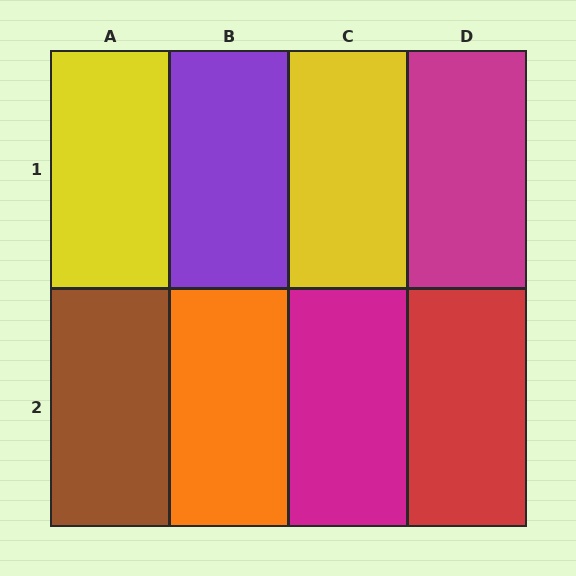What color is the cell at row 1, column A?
Yellow.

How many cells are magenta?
2 cells are magenta.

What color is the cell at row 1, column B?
Purple.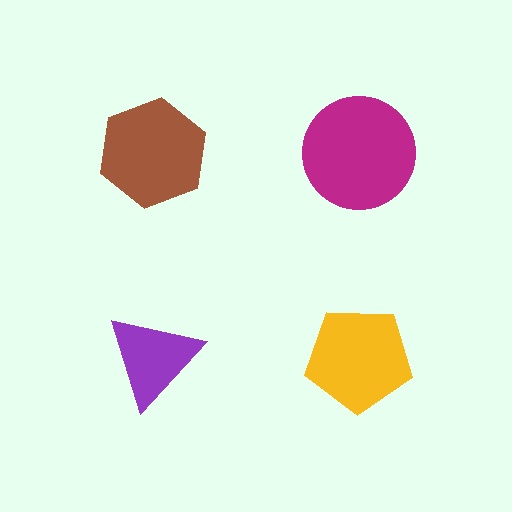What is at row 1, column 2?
A magenta circle.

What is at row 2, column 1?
A purple triangle.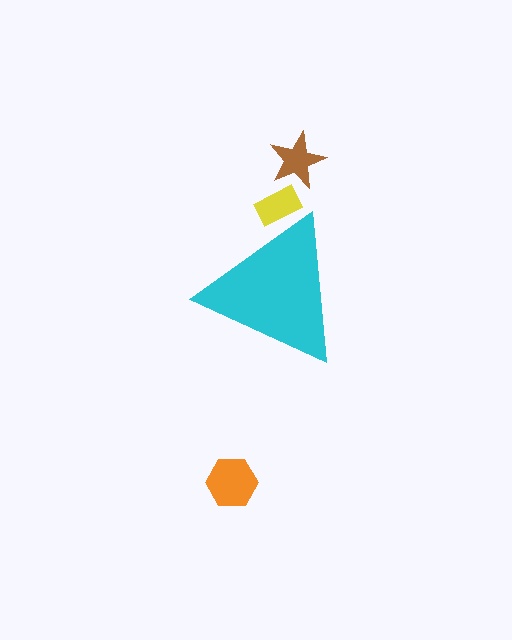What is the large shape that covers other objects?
A cyan triangle.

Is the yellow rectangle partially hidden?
Yes, the yellow rectangle is partially hidden behind the cyan triangle.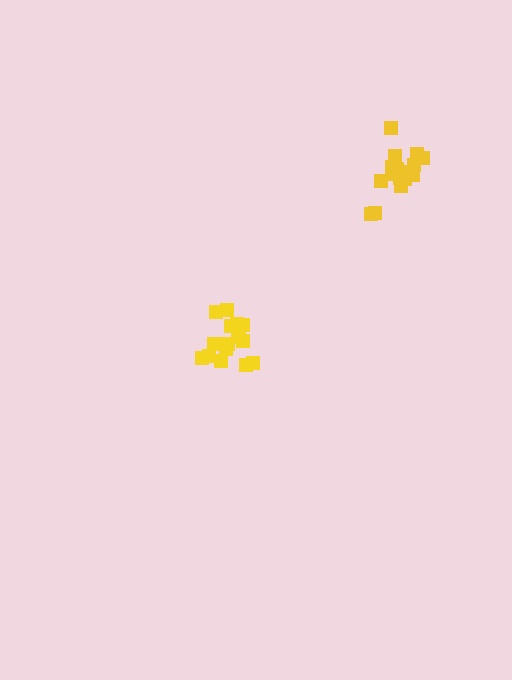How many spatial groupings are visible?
There are 2 spatial groupings.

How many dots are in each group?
Group 1: 16 dots, Group 2: 18 dots (34 total).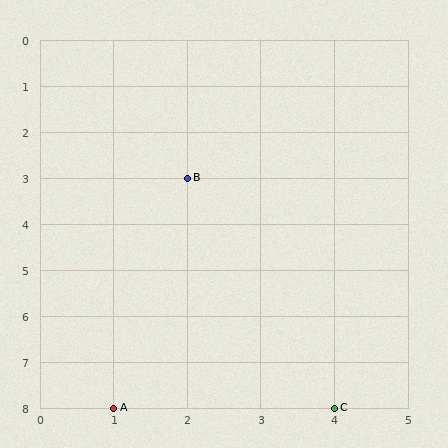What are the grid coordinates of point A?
Point A is at grid coordinates (1, 8).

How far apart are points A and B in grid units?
Points A and B are 1 column and 5 rows apart (about 5.1 grid units diagonally).